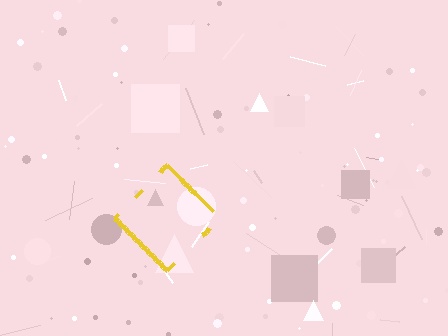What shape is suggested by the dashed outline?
The dashed outline suggests a diamond.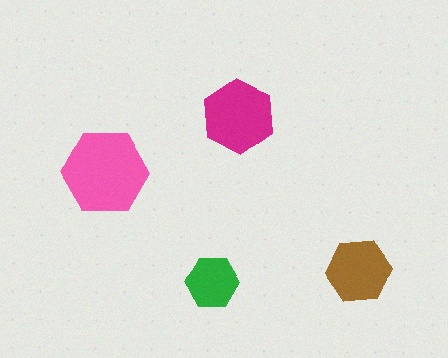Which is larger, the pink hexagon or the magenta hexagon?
The pink one.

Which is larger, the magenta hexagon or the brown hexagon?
The magenta one.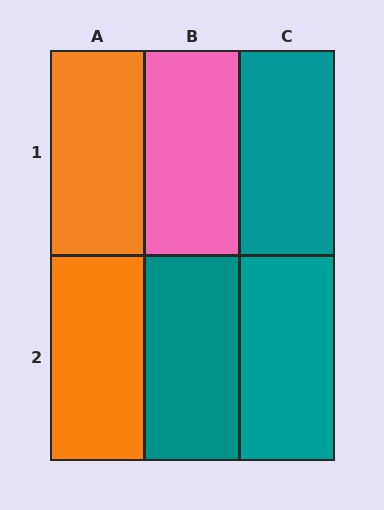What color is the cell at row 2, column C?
Teal.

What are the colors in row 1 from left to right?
Orange, pink, teal.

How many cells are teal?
3 cells are teal.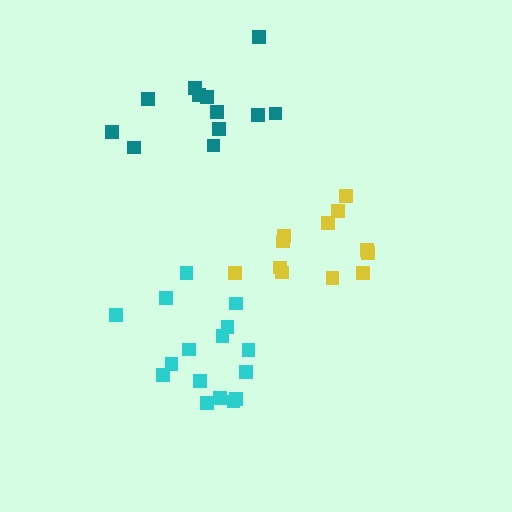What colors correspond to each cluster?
The clusters are colored: yellow, cyan, teal.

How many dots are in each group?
Group 1: 12 dots, Group 2: 16 dots, Group 3: 12 dots (40 total).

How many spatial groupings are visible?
There are 3 spatial groupings.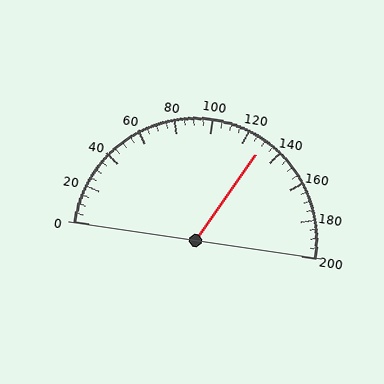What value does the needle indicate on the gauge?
The needle indicates approximately 130.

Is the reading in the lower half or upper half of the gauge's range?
The reading is in the upper half of the range (0 to 200).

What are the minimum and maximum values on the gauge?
The gauge ranges from 0 to 200.